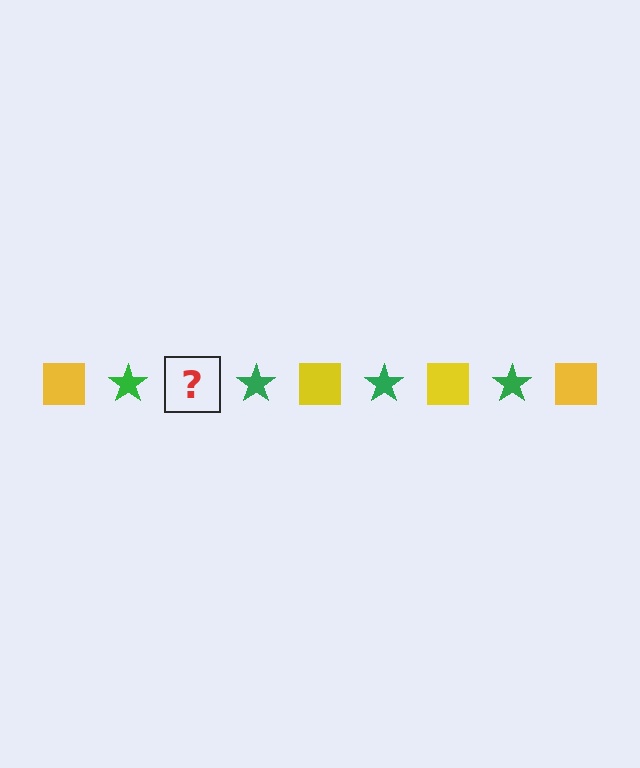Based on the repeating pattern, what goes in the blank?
The blank should be a yellow square.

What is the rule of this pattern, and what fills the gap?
The rule is that the pattern alternates between yellow square and green star. The gap should be filled with a yellow square.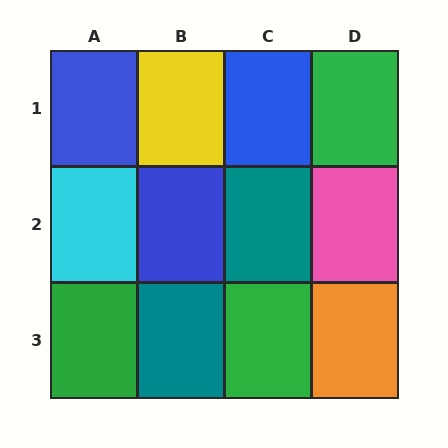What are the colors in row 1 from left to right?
Blue, yellow, blue, green.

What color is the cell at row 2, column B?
Blue.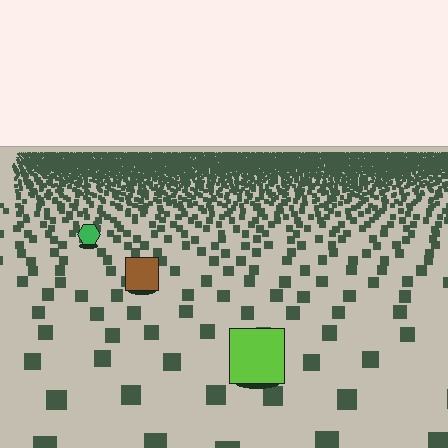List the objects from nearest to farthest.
From nearest to farthest: the lime square, the brown square, the green hexagon.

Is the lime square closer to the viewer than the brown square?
Yes. The lime square is closer — you can tell from the texture gradient: the ground texture is coarser near it.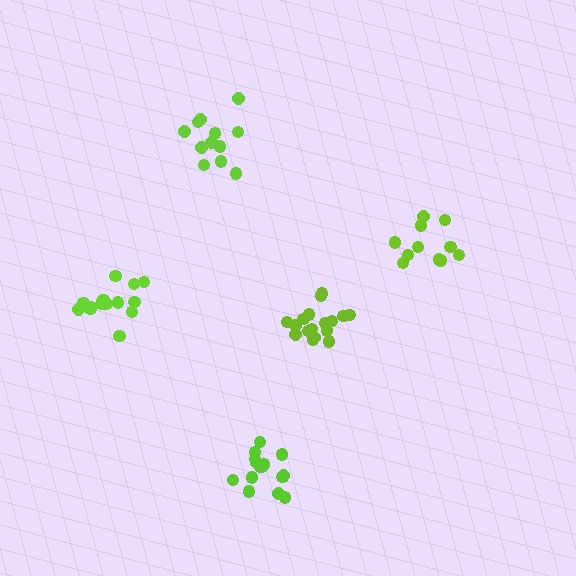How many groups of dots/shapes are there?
There are 5 groups.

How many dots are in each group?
Group 1: 12 dots, Group 2: 17 dots, Group 3: 16 dots, Group 4: 12 dots, Group 5: 15 dots (72 total).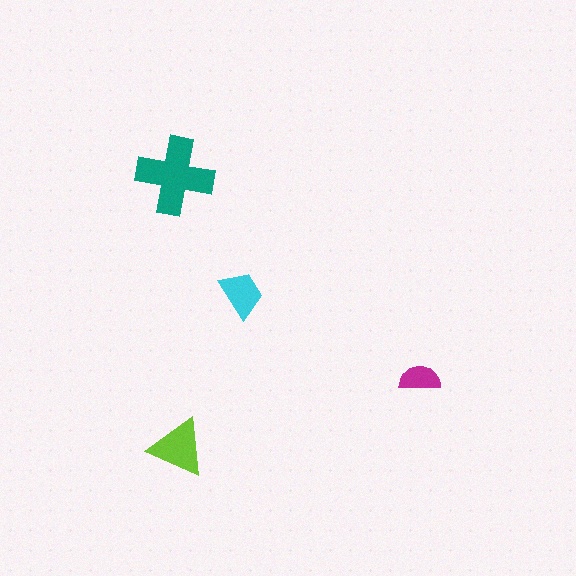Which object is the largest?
The teal cross.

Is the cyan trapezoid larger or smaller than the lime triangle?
Smaller.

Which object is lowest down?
The lime triangle is bottommost.